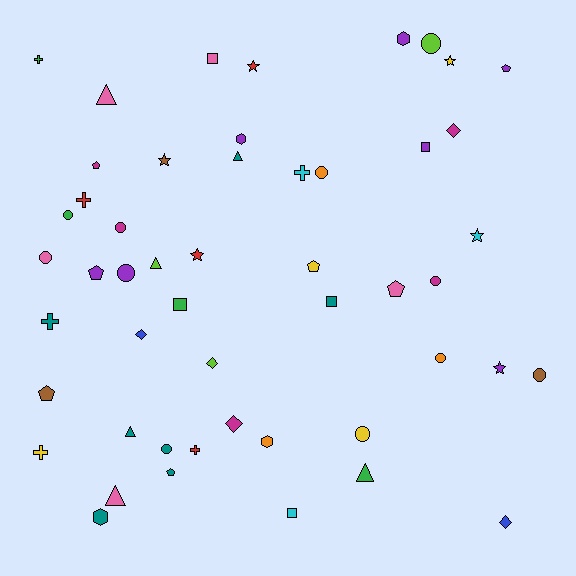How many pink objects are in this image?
There are 5 pink objects.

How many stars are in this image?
There are 6 stars.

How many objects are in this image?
There are 50 objects.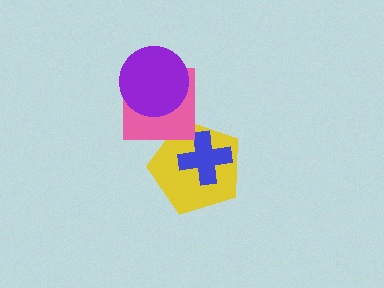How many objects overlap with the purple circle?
1 object overlaps with the purple circle.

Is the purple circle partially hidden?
No, no other shape covers it.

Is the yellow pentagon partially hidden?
Yes, it is partially covered by another shape.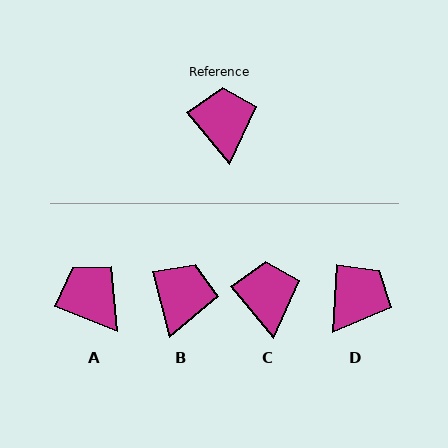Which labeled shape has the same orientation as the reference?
C.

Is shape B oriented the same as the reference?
No, it is off by about 26 degrees.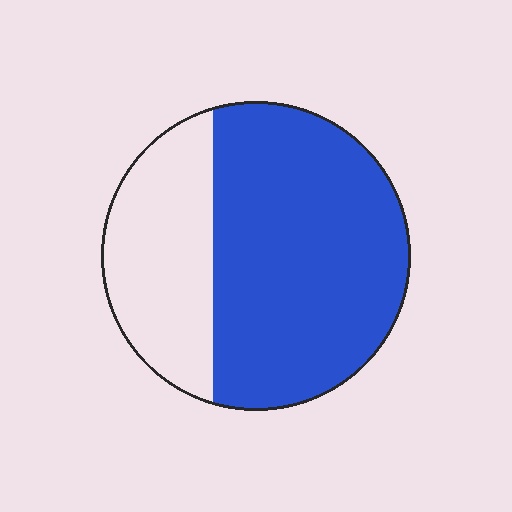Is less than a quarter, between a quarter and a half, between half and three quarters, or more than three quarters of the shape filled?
Between half and three quarters.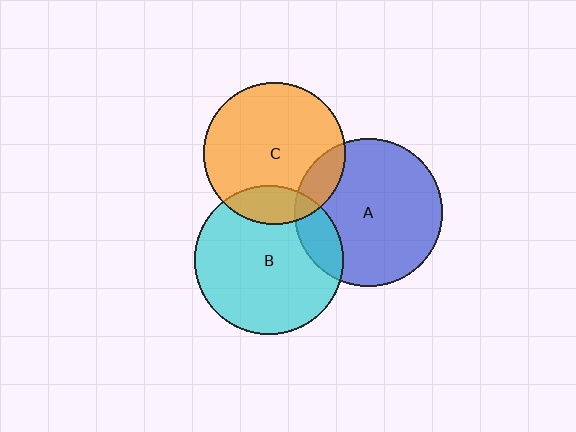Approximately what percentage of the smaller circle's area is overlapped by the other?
Approximately 15%.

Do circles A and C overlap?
Yes.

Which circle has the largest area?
Circle B (cyan).